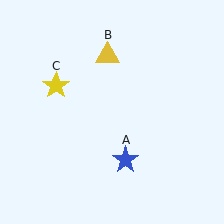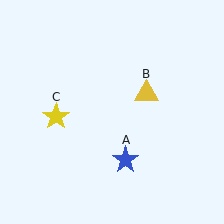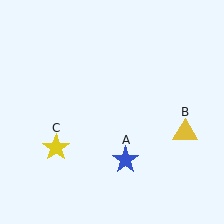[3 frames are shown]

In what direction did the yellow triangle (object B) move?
The yellow triangle (object B) moved down and to the right.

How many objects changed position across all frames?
2 objects changed position: yellow triangle (object B), yellow star (object C).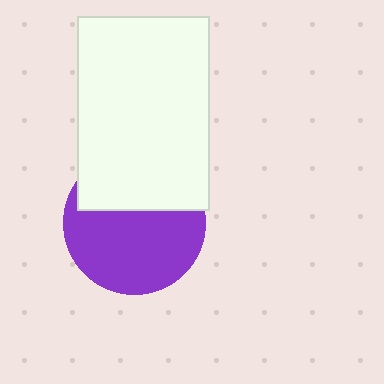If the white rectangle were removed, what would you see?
You would see the complete purple circle.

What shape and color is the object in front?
The object in front is a white rectangle.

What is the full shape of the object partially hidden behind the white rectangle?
The partially hidden object is a purple circle.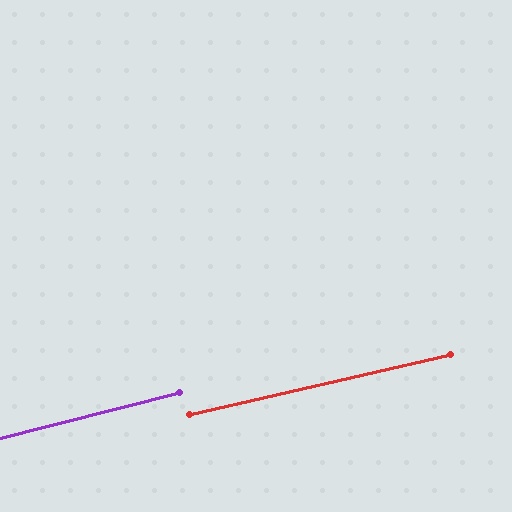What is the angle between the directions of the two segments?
Approximately 1 degree.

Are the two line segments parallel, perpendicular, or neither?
Parallel — their directions differ by only 1.4°.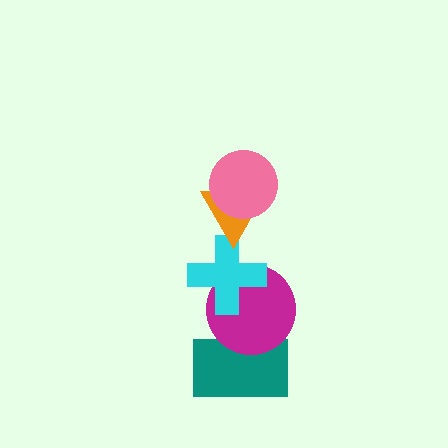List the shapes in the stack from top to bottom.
From top to bottom: the pink circle, the orange triangle, the cyan cross, the magenta circle, the teal rectangle.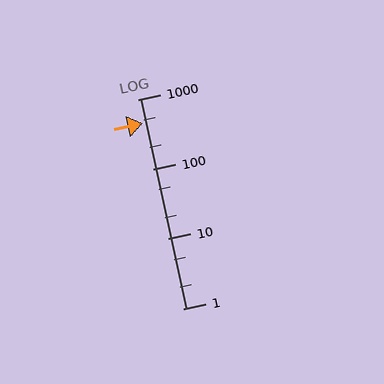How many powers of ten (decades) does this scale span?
The scale spans 3 decades, from 1 to 1000.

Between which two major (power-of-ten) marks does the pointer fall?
The pointer is between 100 and 1000.